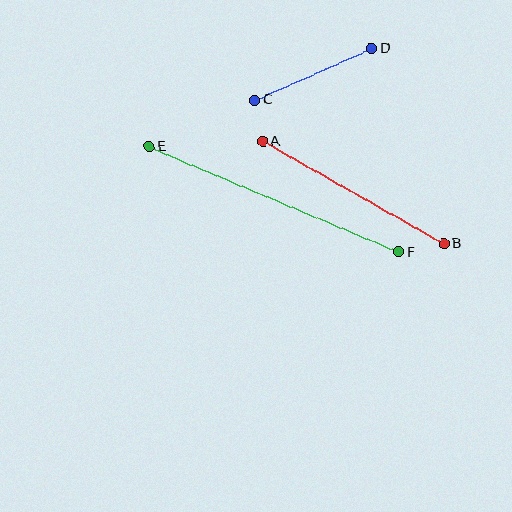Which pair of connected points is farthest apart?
Points E and F are farthest apart.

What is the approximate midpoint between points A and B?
The midpoint is at approximately (353, 193) pixels.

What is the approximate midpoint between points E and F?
The midpoint is at approximately (274, 199) pixels.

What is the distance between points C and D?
The distance is approximately 128 pixels.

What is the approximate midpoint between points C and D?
The midpoint is at approximately (313, 74) pixels.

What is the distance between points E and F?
The distance is approximately 271 pixels.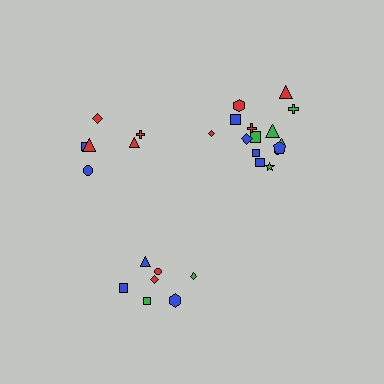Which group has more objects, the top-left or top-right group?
The top-right group.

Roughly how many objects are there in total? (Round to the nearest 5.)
Roughly 30 objects in total.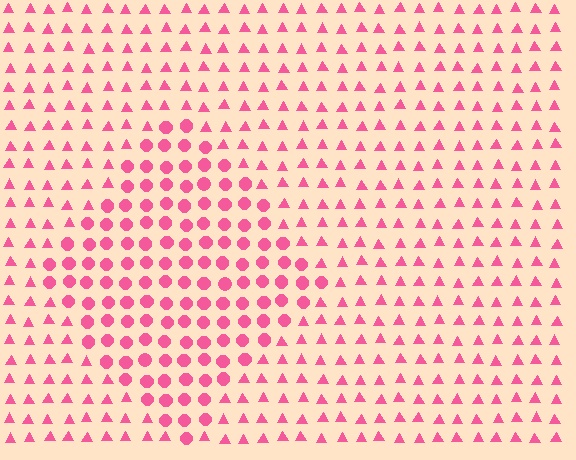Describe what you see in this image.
The image is filled with small pink elements arranged in a uniform grid. A diamond-shaped region contains circles, while the surrounding area contains triangles. The boundary is defined purely by the change in element shape.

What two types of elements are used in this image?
The image uses circles inside the diamond region and triangles outside it.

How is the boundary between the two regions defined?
The boundary is defined by a change in element shape: circles inside vs. triangles outside. All elements share the same color and spacing.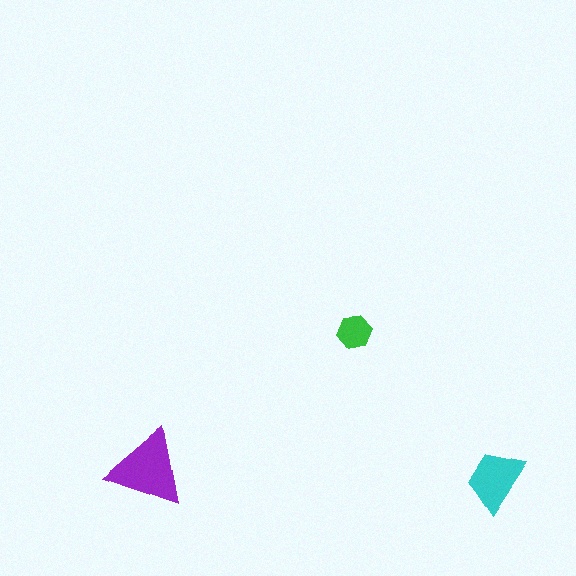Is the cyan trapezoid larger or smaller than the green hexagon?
Larger.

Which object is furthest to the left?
The purple triangle is leftmost.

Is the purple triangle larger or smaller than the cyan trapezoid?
Larger.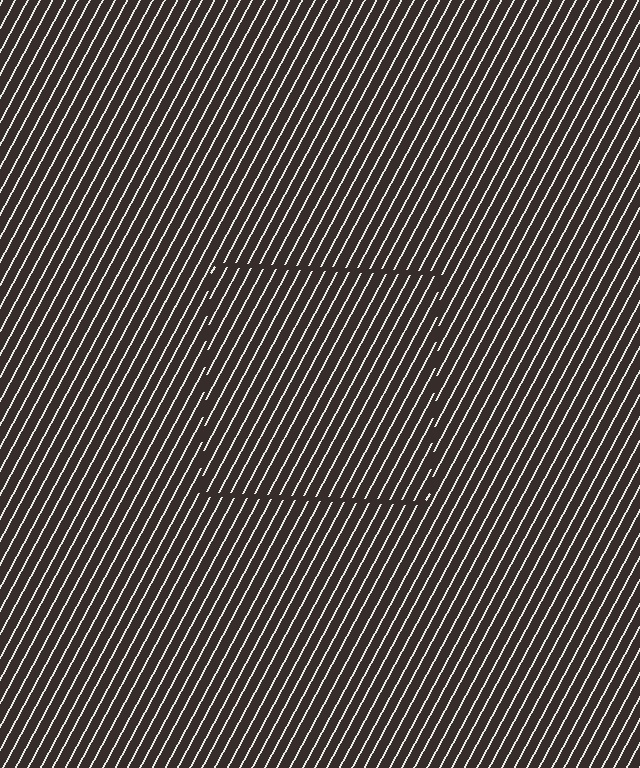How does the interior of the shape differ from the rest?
The interior of the shape contains the same grating, shifted by half a period — the contour is defined by the phase discontinuity where line-ends from the inner and outer gratings abut.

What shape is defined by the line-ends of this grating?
An illusory square. The interior of the shape contains the same grating, shifted by half a period — the contour is defined by the phase discontinuity where line-ends from the inner and outer gratings abut.